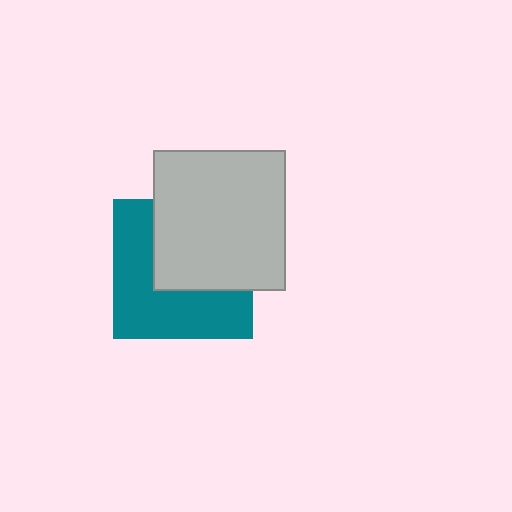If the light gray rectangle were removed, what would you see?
You would see the complete teal square.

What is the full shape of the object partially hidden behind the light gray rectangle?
The partially hidden object is a teal square.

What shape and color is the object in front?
The object in front is a light gray rectangle.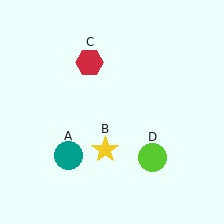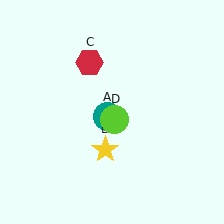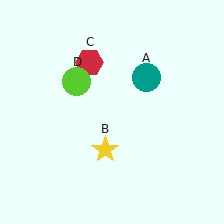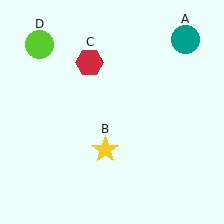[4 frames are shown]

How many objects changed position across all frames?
2 objects changed position: teal circle (object A), lime circle (object D).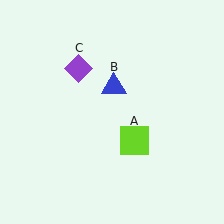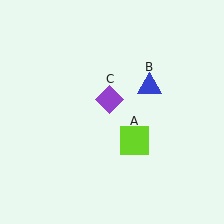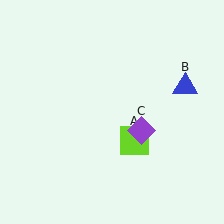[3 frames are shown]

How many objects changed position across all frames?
2 objects changed position: blue triangle (object B), purple diamond (object C).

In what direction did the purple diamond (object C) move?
The purple diamond (object C) moved down and to the right.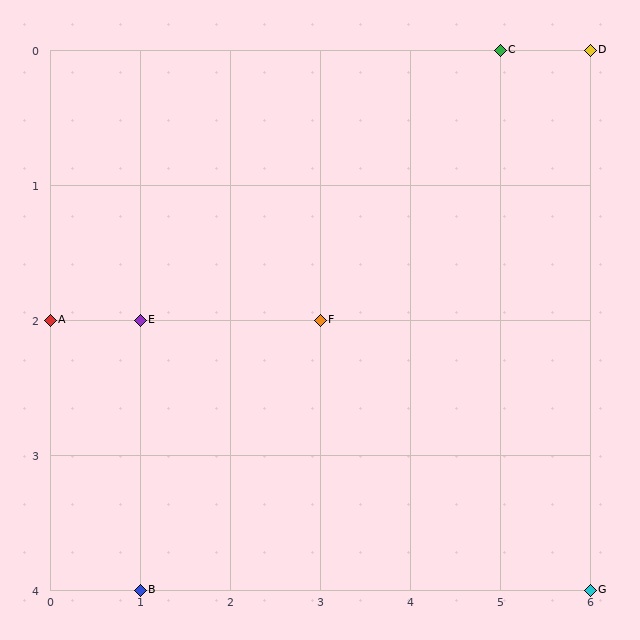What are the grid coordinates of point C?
Point C is at grid coordinates (5, 0).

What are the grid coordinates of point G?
Point G is at grid coordinates (6, 4).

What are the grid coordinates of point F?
Point F is at grid coordinates (3, 2).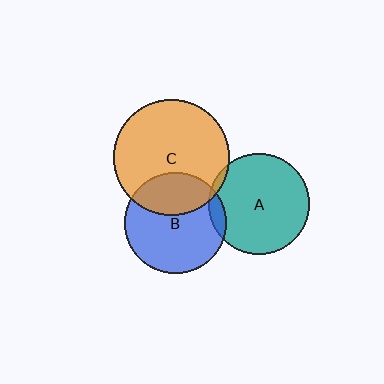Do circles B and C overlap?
Yes.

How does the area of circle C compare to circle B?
Approximately 1.3 times.